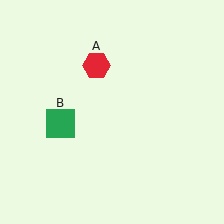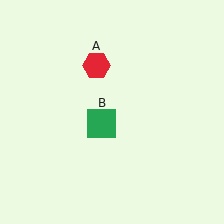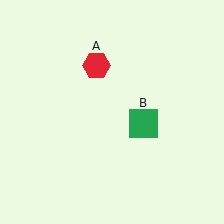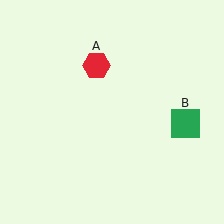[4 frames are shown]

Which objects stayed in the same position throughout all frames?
Red hexagon (object A) remained stationary.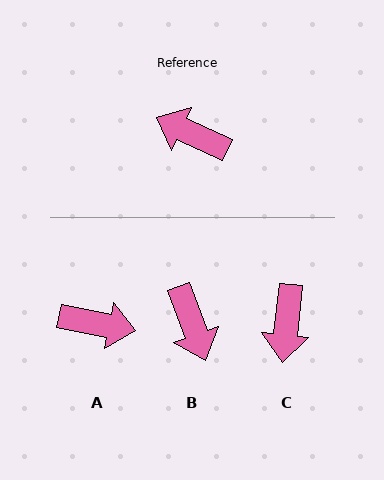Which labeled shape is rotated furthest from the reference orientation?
A, about 166 degrees away.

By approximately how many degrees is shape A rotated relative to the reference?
Approximately 166 degrees clockwise.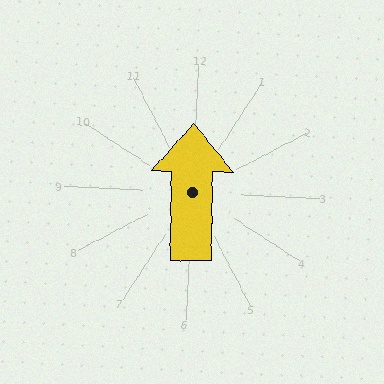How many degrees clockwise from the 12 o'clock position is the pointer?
Approximately 358 degrees.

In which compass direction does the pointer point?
North.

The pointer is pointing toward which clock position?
Roughly 12 o'clock.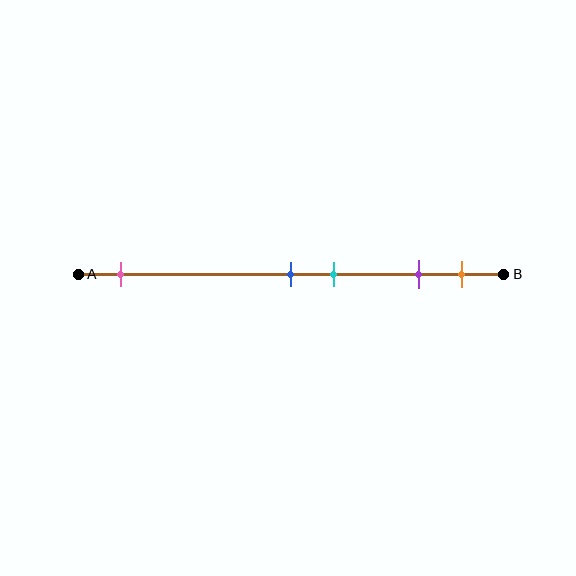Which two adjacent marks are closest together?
The blue and cyan marks are the closest adjacent pair.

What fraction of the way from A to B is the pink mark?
The pink mark is approximately 10% (0.1) of the way from A to B.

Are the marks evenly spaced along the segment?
No, the marks are not evenly spaced.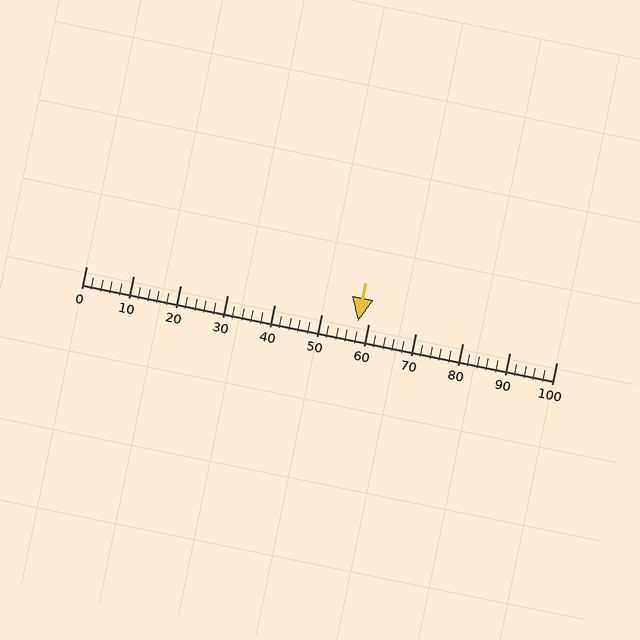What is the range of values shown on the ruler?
The ruler shows values from 0 to 100.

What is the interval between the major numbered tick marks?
The major tick marks are spaced 10 units apart.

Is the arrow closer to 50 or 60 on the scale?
The arrow is closer to 60.